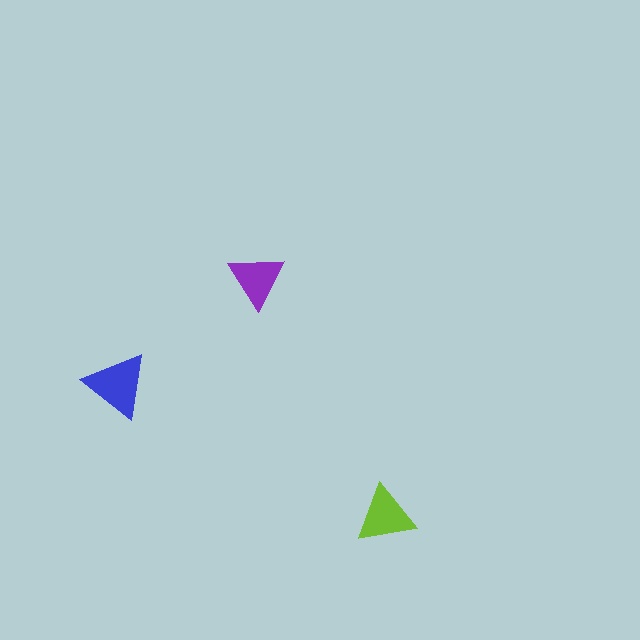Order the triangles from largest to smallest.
the blue one, the lime one, the purple one.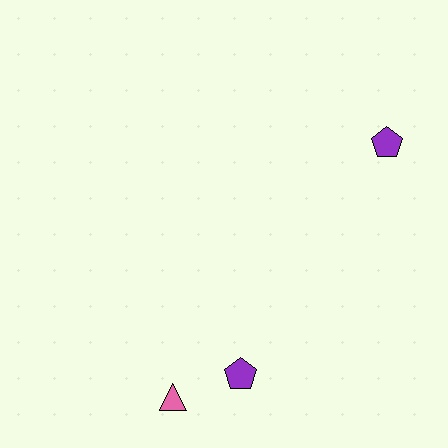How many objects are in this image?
There are 3 objects.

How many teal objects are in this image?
There are no teal objects.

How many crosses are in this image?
There are no crosses.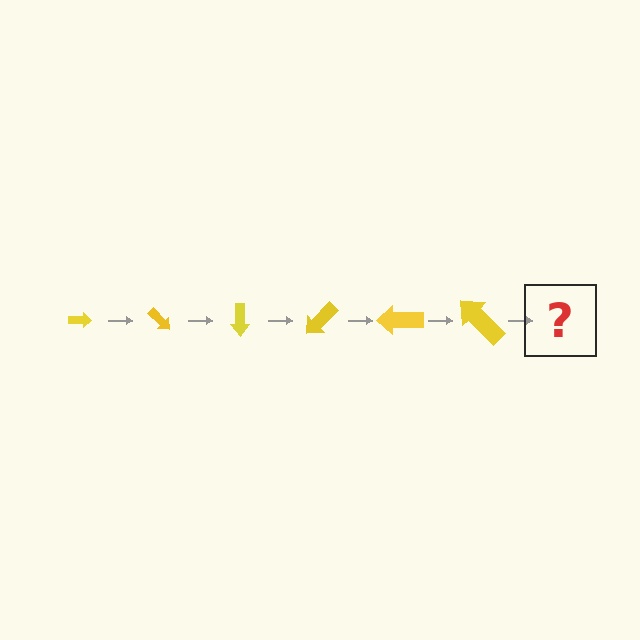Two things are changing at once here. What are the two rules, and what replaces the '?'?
The two rules are that the arrow grows larger each step and it rotates 45 degrees each step. The '?' should be an arrow, larger than the previous one and rotated 270 degrees from the start.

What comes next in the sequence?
The next element should be an arrow, larger than the previous one and rotated 270 degrees from the start.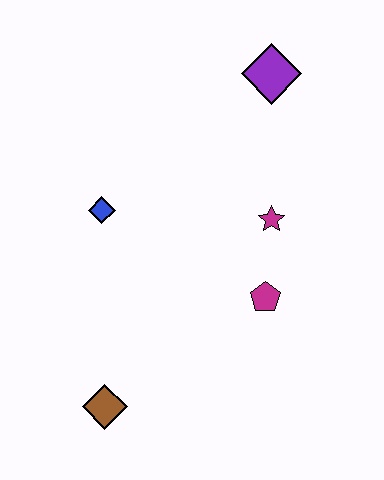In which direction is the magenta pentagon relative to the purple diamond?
The magenta pentagon is below the purple diamond.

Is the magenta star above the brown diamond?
Yes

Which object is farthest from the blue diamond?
The purple diamond is farthest from the blue diamond.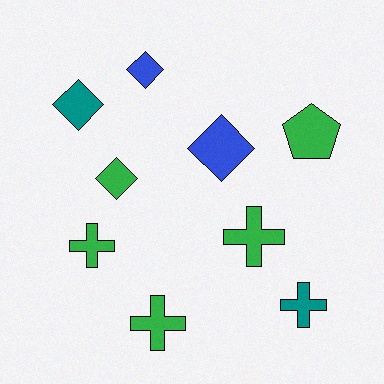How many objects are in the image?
There are 9 objects.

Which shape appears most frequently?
Diamond, with 4 objects.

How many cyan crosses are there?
There are no cyan crosses.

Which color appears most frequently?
Green, with 5 objects.